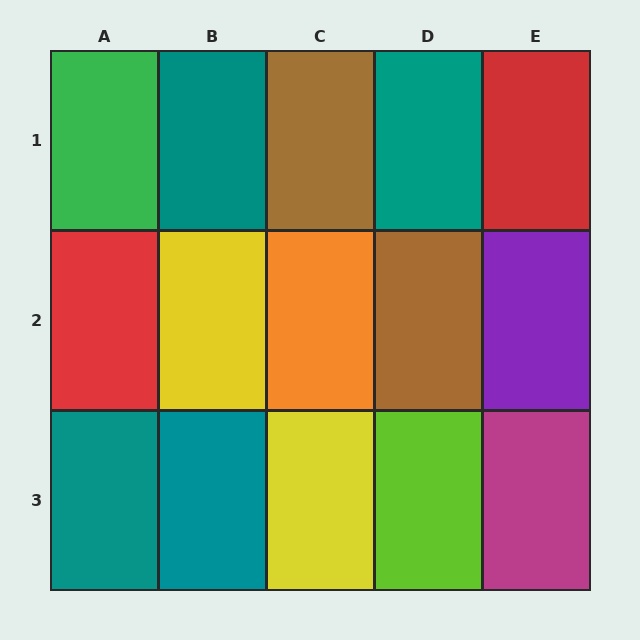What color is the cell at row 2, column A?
Red.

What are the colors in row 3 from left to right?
Teal, teal, yellow, lime, magenta.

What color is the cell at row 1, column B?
Teal.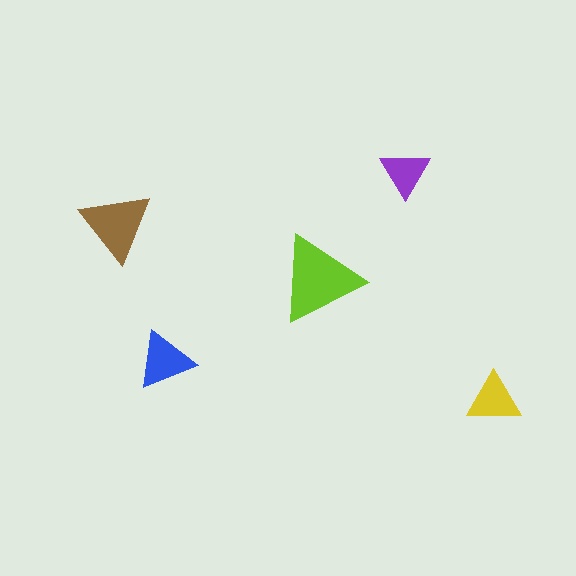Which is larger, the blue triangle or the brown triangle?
The brown one.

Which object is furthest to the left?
The brown triangle is leftmost.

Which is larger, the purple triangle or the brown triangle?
The brown one.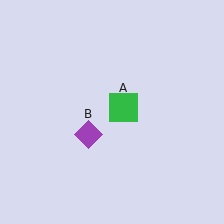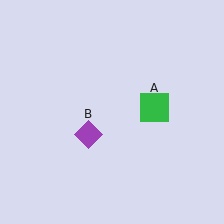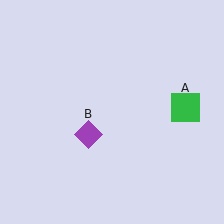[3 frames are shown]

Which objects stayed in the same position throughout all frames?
Purple diamond (object B) remained stationary.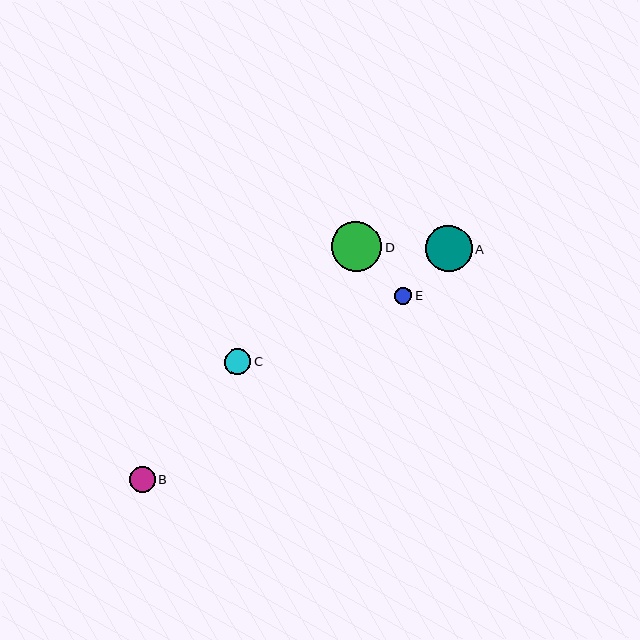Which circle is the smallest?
Circle E is the smallest with a size of approximately 17 pixels.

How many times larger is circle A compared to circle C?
Circle A is approximately 1.8 times the size of circle C.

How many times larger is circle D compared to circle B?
Circle D is approximately 1.9 times the size of circle B.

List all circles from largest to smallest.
From largest to smallest: D, A, C, B, E.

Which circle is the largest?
Circle D is the largest with a size of approximately 50 pixels.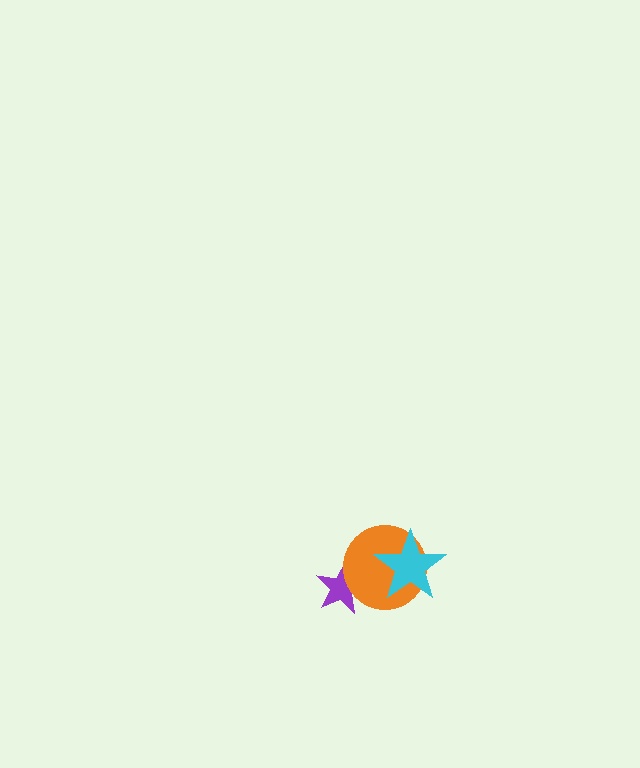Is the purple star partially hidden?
Yes, it is partially covered by another shape.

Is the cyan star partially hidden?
No, no other shape covers it.